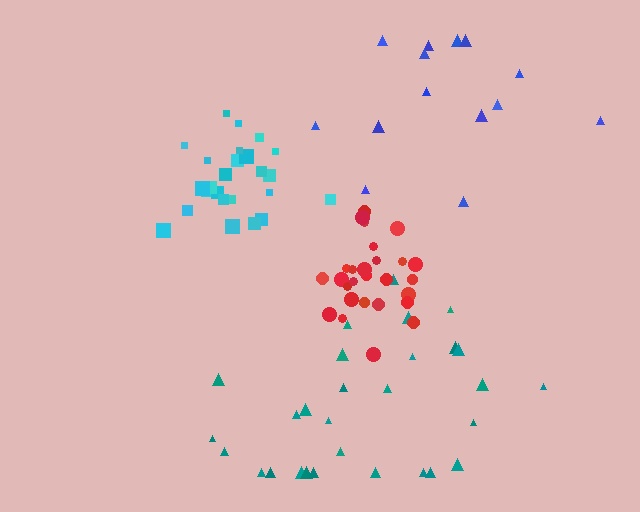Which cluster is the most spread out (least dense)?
Blue.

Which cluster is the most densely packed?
Cyan.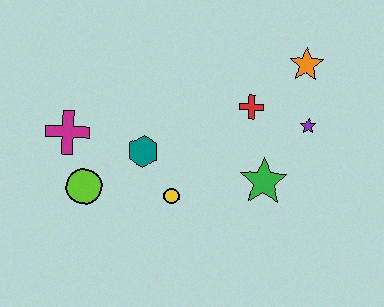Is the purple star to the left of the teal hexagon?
No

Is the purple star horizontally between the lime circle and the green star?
No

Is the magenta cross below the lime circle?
No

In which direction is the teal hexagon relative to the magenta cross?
The teal hexagon is to the right of the magenta cross.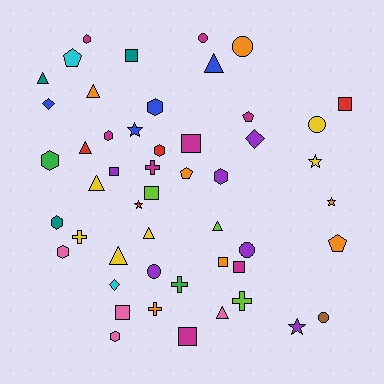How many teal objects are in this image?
There are 3 teal objects.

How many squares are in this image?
There are 9 squares.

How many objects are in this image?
There are 50 objects.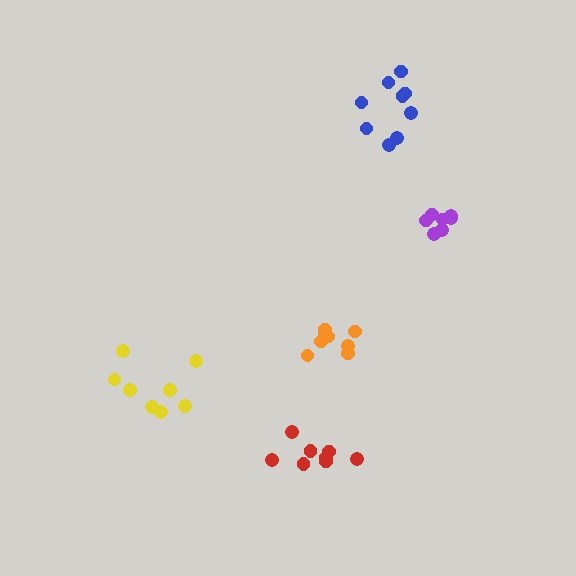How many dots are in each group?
Group 1: 9 dots, Group 2: 7 dots, Group 3: 8 dots, Group 4: 8 dots, Group 5: 8 dots (40 total).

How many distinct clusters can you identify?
There are 5 distinct clusters.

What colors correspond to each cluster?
The clusters are colored: blue, purple, yellow, orange, red.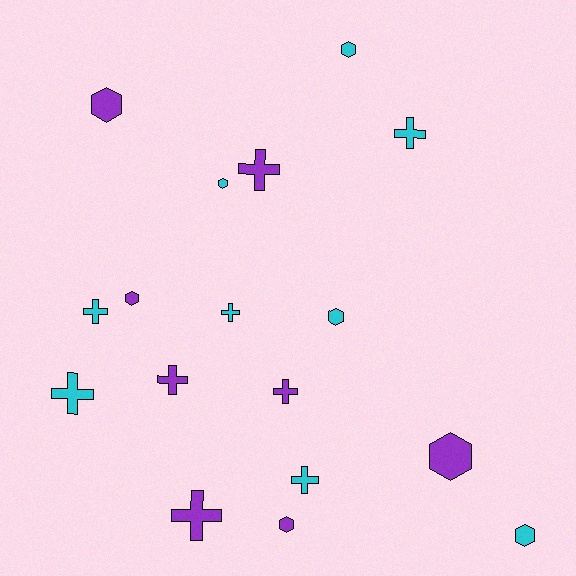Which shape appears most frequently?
Cross, with 9 objects.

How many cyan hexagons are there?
There are 4 cyan hexagons.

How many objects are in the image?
There are 17 objects.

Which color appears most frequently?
Cyan, with 9 objects.